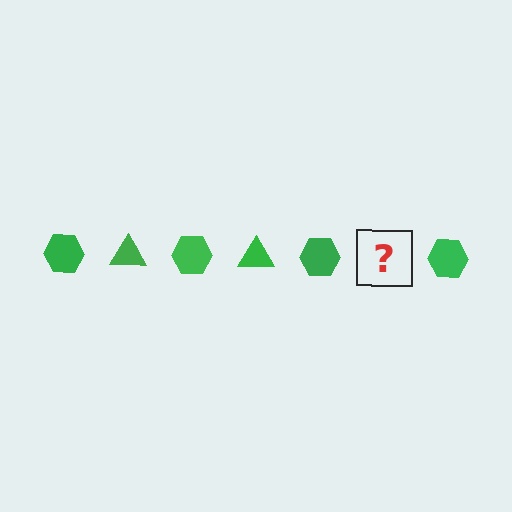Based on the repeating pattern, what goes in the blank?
The blank should be a green triangle.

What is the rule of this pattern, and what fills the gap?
The rule is that the pattern cycles through hexagon, triangle shapes in green. The gap should be filled with a green triangle.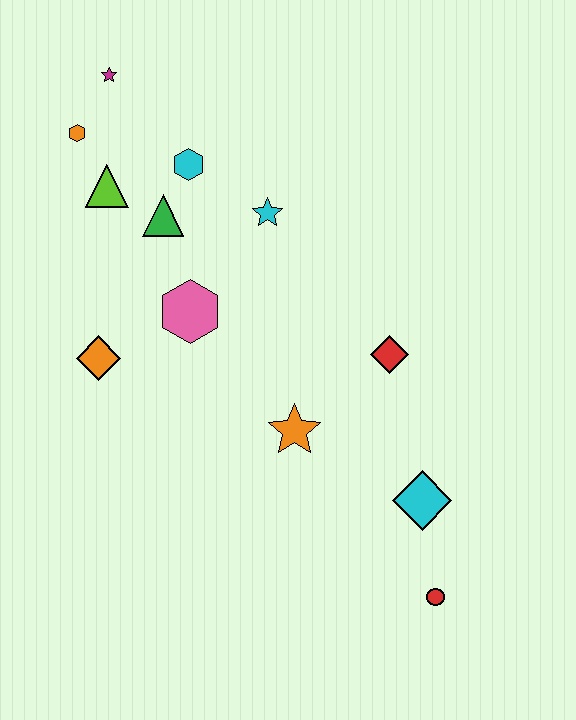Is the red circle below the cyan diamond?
Yes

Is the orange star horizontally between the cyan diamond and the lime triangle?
Yes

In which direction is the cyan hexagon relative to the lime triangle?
The cyan hexagon is to the right of the lime triangle.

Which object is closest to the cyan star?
The cyan hexagon is closest to the cyan star.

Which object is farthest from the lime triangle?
The red circle is farthest from the lime triangle.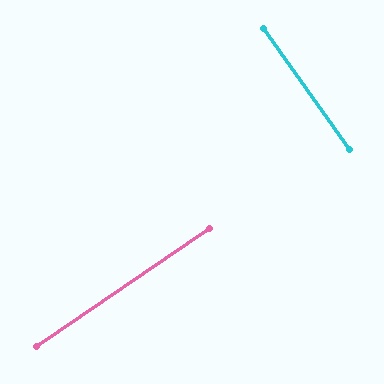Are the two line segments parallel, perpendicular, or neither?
Perpendicular — they meet at approximately 89°.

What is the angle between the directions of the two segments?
Approximately 89 degrees.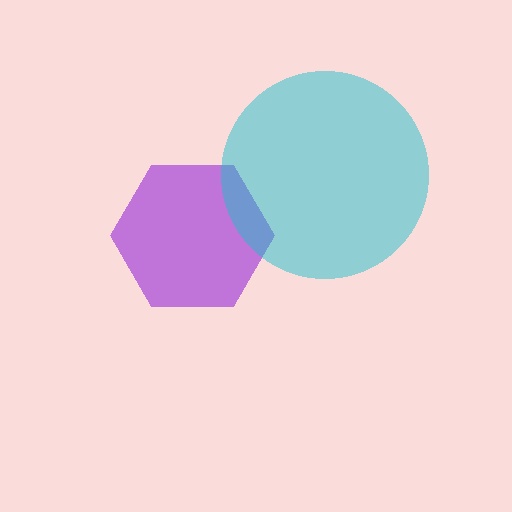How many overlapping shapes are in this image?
There are 2 overlapping shapes in the image.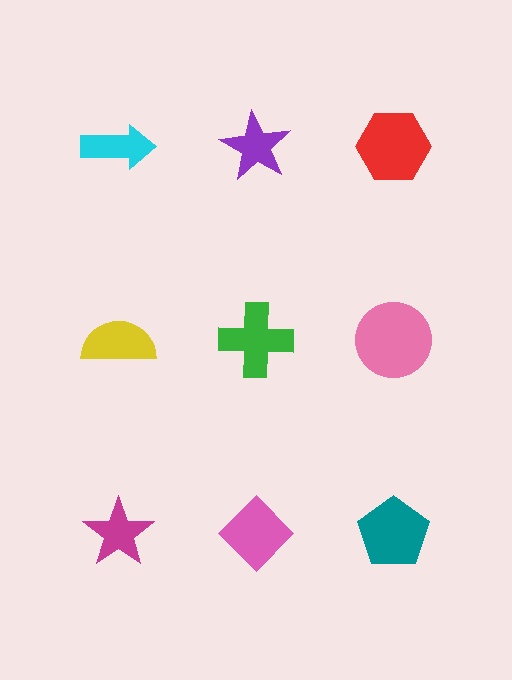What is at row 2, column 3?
A pink circle.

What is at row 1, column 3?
A red hexagon.